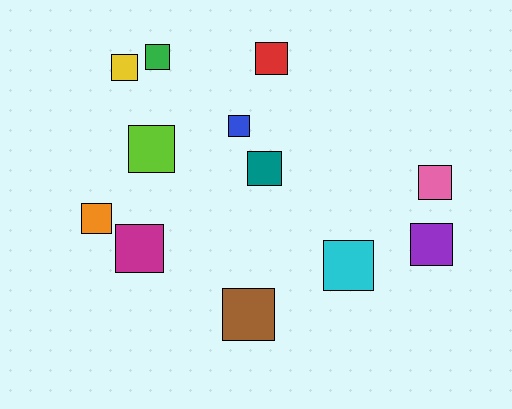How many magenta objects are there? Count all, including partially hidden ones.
There is 1 magenta object.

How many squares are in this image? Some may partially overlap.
There are 12 squares.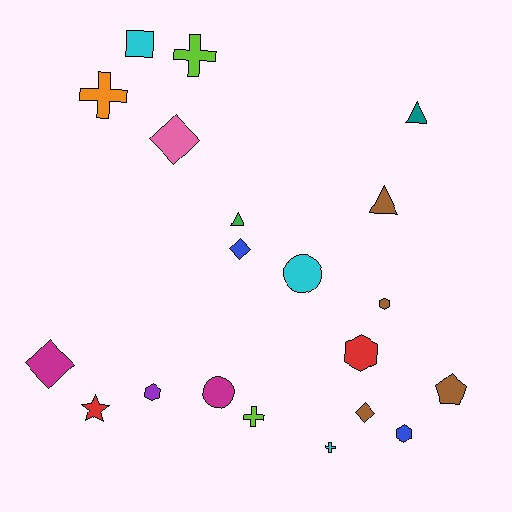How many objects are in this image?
There are 20 objects.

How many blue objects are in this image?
There are 2 blue objects.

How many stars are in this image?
There is 1 star.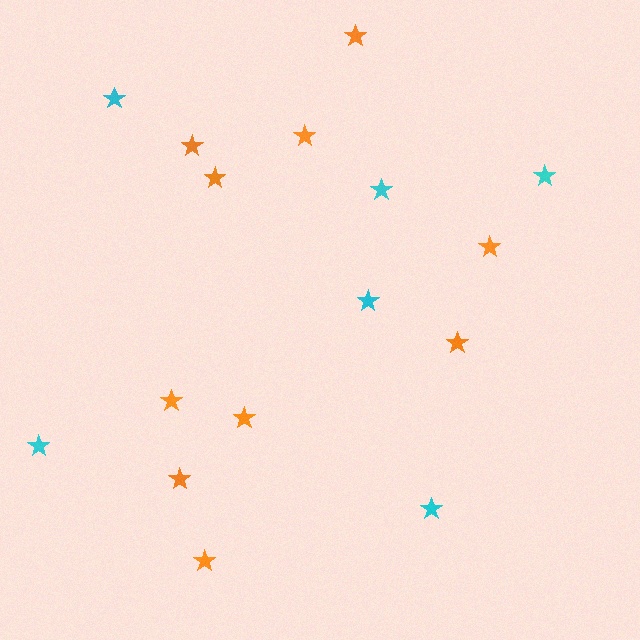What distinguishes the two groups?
There are 2 groups: one group of cyan stars (6) and one group of orange stars (10).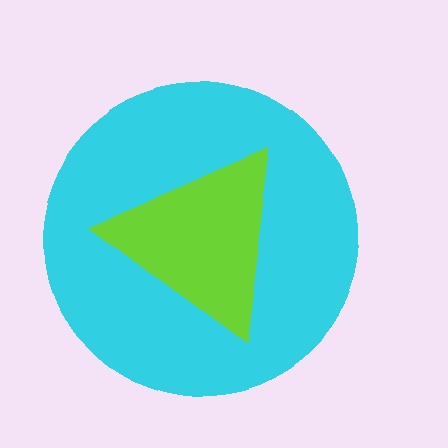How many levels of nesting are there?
2.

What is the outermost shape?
The cyan circle.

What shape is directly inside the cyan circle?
The lime triangle.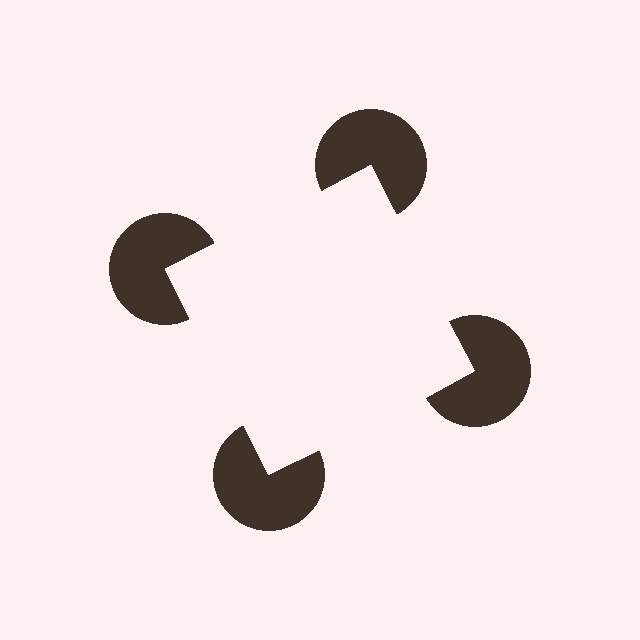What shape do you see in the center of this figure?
An illusory square — its edges are inferred from the aligned wedge cuts in the pac-man discs, not physically drawn.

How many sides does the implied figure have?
4 sides.